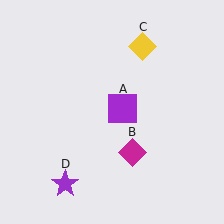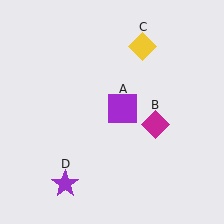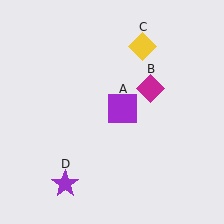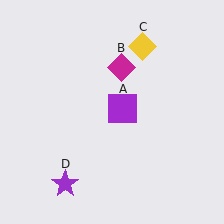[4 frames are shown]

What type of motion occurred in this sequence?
The magenta diamond (object B) rotated counterclockwise around the center of the scene.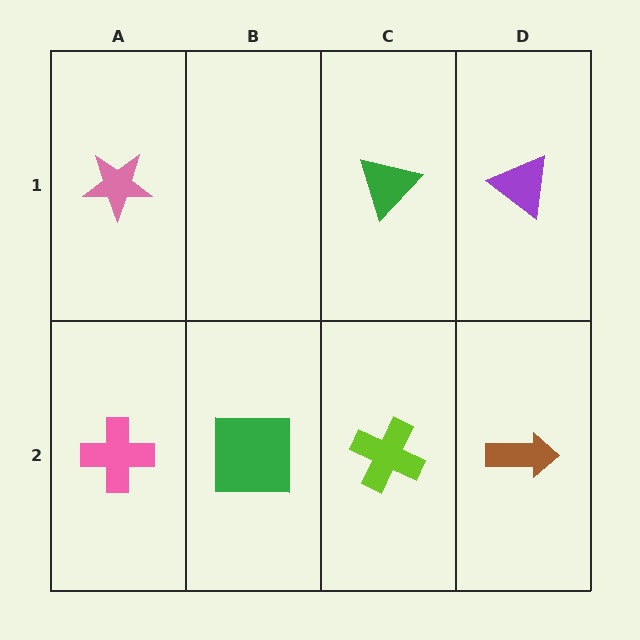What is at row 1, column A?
A pink star.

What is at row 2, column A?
A pink cross.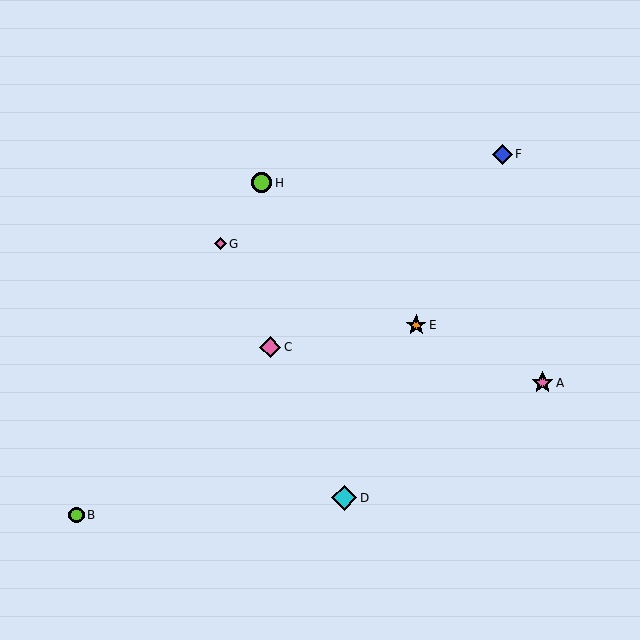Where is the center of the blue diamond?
The center of the blue diamond is at (502, 154).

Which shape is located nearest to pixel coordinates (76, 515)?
The lime circle (labeled B) at (76, 515) is nearest to that location.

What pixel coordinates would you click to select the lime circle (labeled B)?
Click at (76, 515) to select the lime circle B.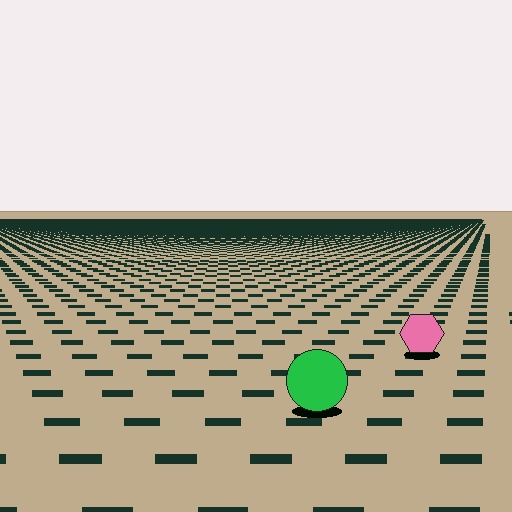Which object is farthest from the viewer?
The pink hexagon is farthest from the viewer. It appears smaller and the ground texture around it is denser.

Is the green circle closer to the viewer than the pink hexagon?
Yes. The green circle is closer — you can tell from the texture gradient: the ground texture is coarser near it.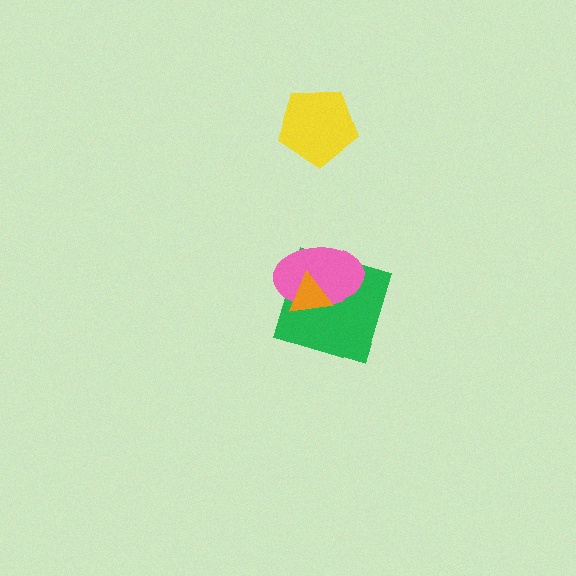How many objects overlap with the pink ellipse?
2 objects overlap with the pink ellipse.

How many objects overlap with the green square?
2 objects overlap with the green square.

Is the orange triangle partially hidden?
No, no other shape covers it.